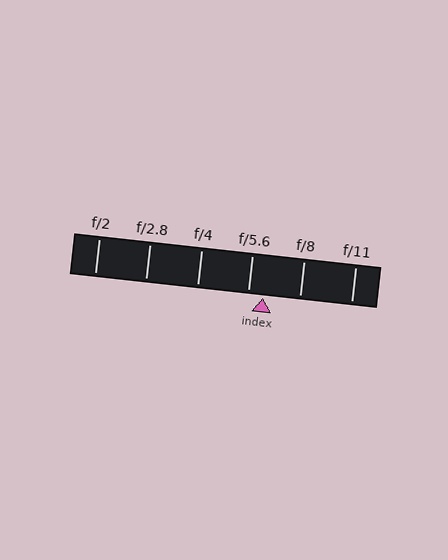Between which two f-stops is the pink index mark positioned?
The index mark is between f/5.6 and f/8.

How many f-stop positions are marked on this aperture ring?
There are 6 f-stop positions marked.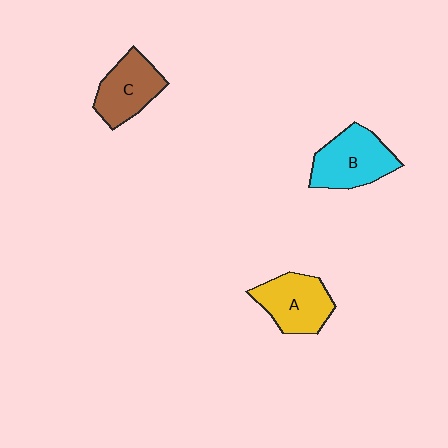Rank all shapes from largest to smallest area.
From largest to smallest: B (cyan), A (yellow), C (brown).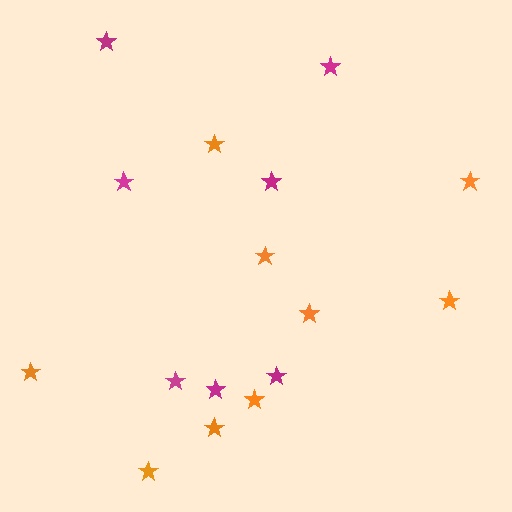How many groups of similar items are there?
There are 2 groups: one group of magenta stars (7) and one group of orange stars (9).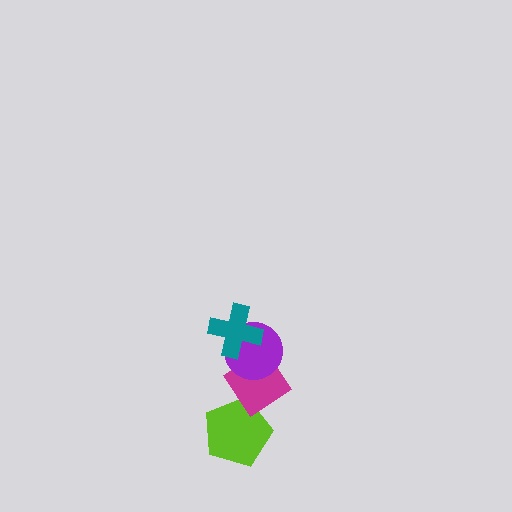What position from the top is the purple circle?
The purple circle is 2nd from the top.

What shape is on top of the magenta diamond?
The purple circle is on top of the magenta diamond.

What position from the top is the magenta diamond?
The magenta diamond is 3rd from the top.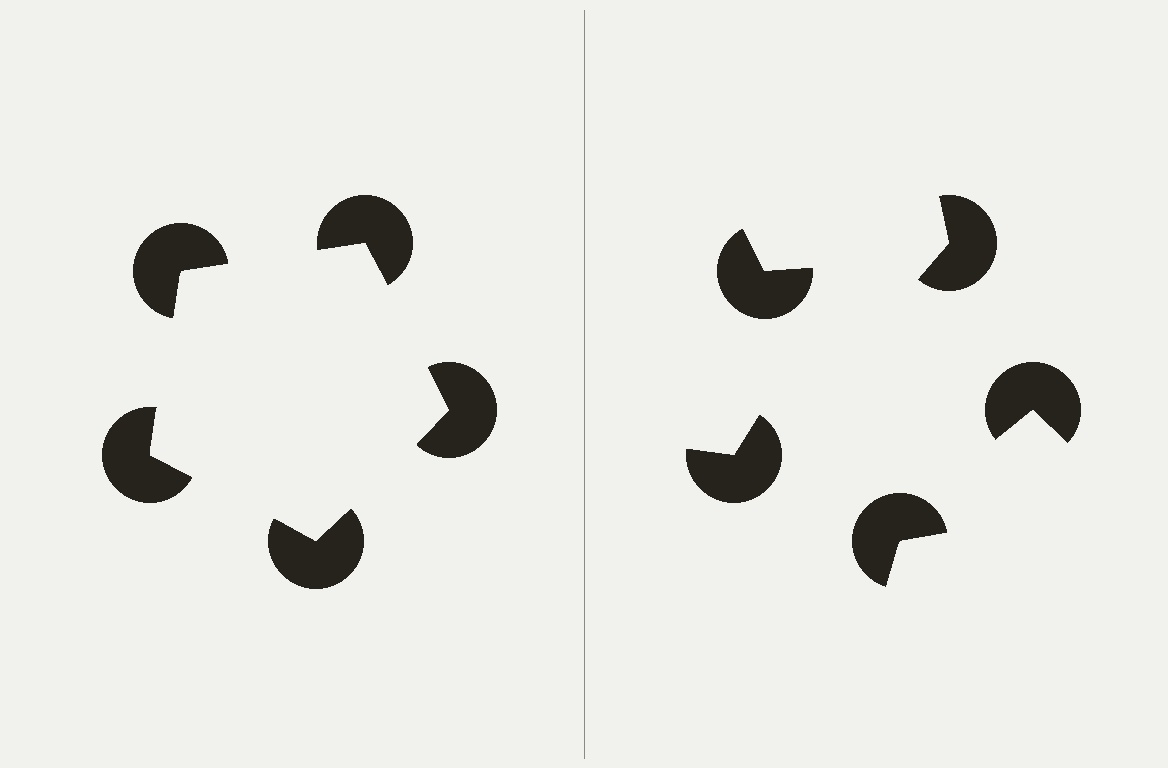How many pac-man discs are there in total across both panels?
10 — 5 on each side.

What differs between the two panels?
The pac-man discs are positioned identically on both sides; only the wedge orientations differ. On the left they align to a pentagon; on the right they are misaligned.